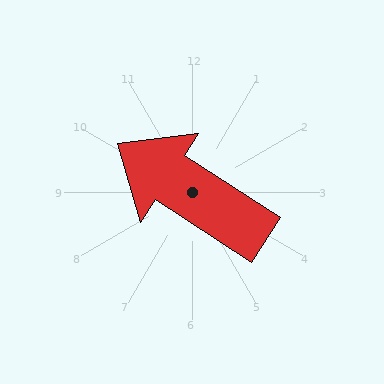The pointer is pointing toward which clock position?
Roughly 10 o'clock.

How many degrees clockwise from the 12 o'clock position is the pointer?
Approximately 303 degrees.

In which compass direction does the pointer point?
Northwest.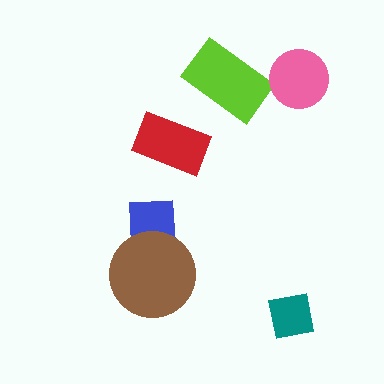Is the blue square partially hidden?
Yes, it is partially covered by another shape.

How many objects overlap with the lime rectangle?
0 objects overlap with the lime rectangle.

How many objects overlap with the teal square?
0 objects overlap with the teal square.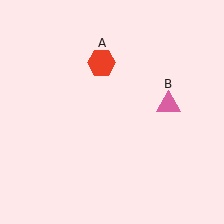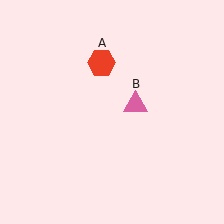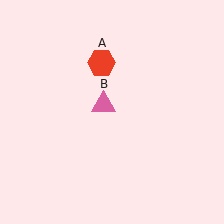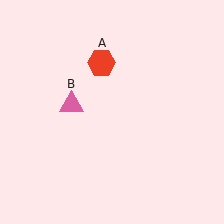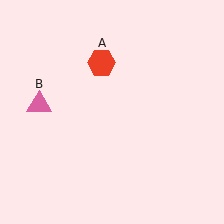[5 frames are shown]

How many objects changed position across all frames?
1 object changed position: pink triangle (object B).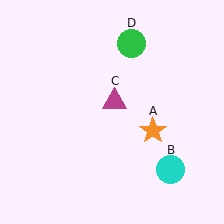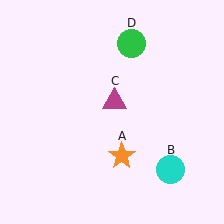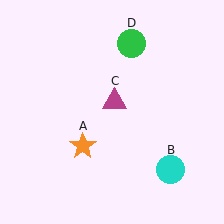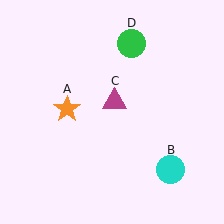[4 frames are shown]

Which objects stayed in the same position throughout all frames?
Cyan circle (object B) and magenta triangle (object C) and green circle (object D) remained stationary.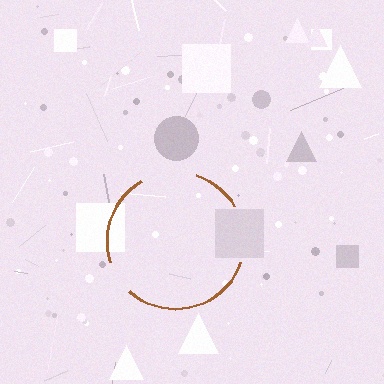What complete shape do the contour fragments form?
The contour fragments form a circle.